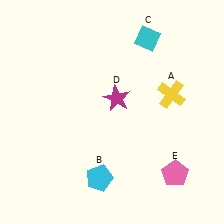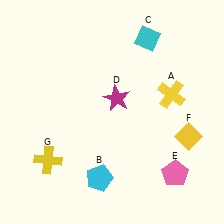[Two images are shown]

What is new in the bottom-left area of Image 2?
A yellow cross (G) was added in the bottom-left area of Image 2.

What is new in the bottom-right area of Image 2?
A yellow diamond (F) was added in the bottom-right area of Image 2.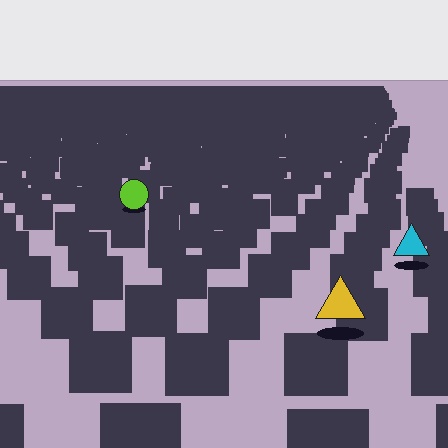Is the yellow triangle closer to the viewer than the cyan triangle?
Yes. The yellow triangle is closer — you can tell from the texture gradient: the ground texture is coarser near it.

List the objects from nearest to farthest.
From nearest to farthest: the yellow triangle, the cyan triangle, the lime circle.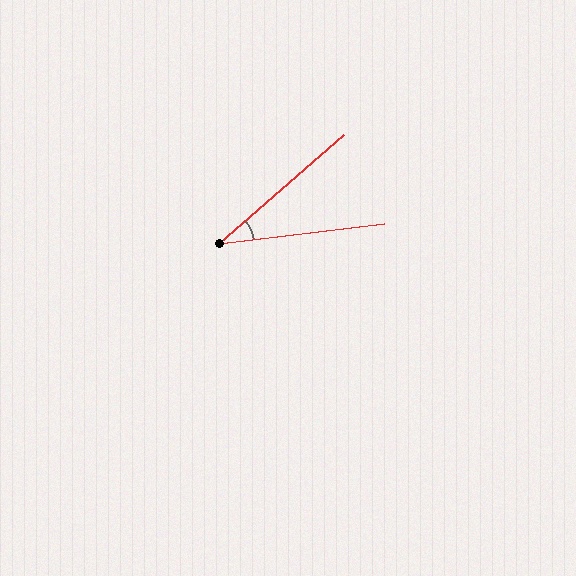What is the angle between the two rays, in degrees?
Approximately 34 degrees.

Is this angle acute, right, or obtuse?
It is acute.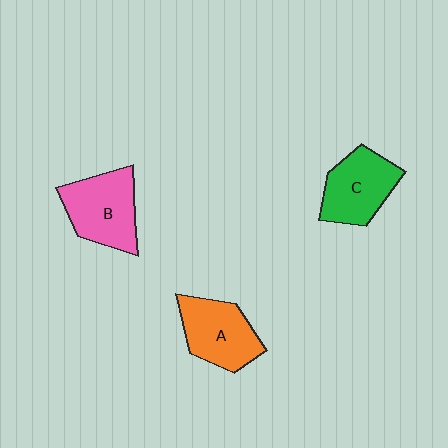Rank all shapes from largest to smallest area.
From largest to smallest: B (pink), C (green), A (orange).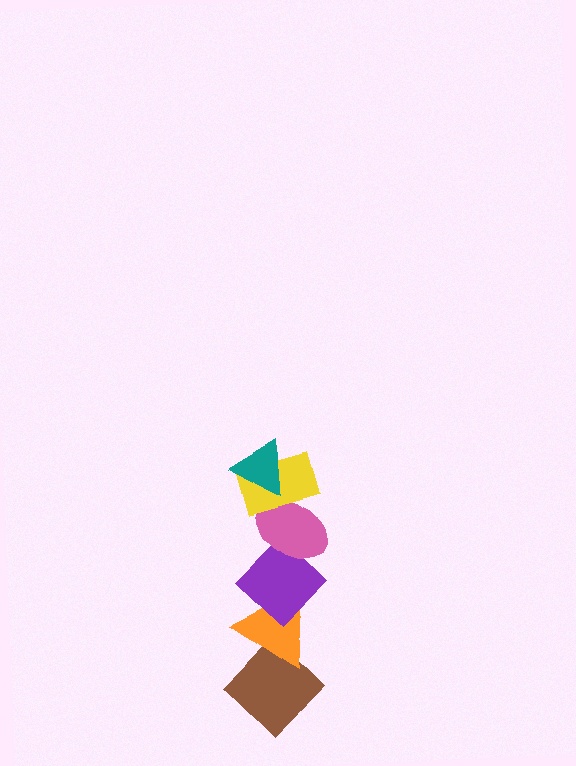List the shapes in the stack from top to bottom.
From top to bottom: the teal triangle, the yellow rectangle, the pink ellipse, the purple diamond, the orange triangle, the brown diamond.